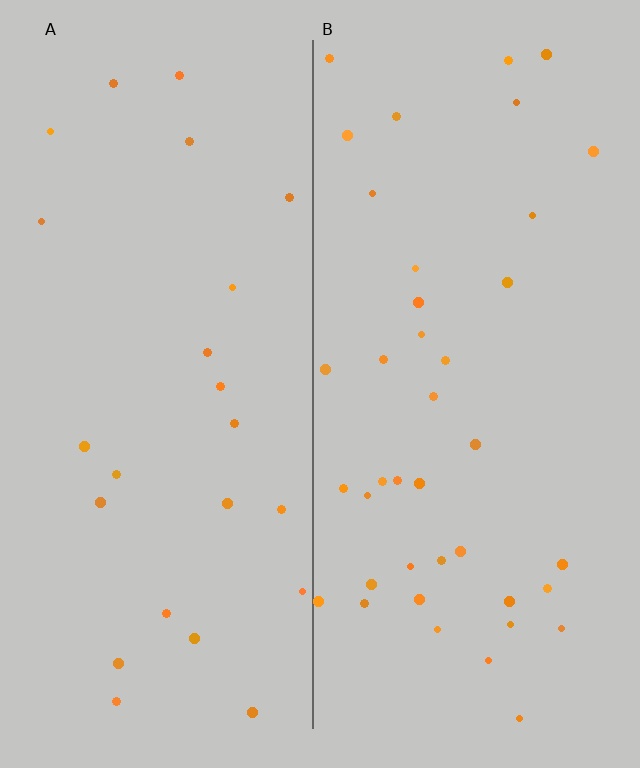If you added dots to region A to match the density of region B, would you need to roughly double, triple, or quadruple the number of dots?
Approximately double.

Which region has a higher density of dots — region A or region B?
B (the right).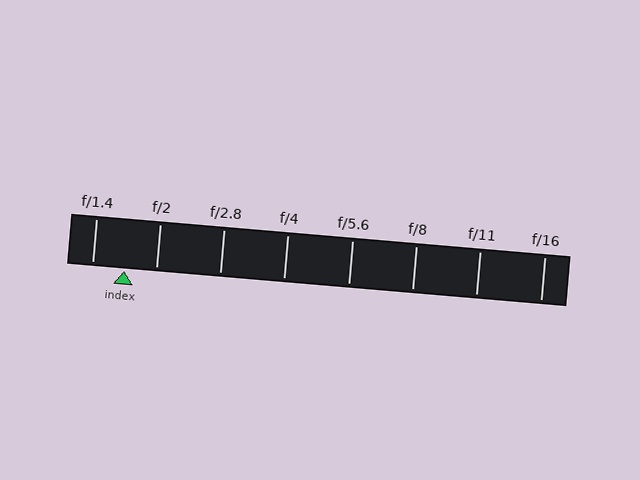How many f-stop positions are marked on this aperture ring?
There are 8 f-stop positions marked.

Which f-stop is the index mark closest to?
The index mark is closest to f/2.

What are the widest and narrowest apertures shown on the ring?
The widest aperture shown is f/1.4 and the narrowest is f/16.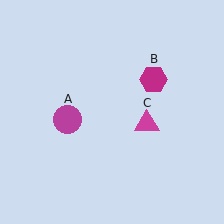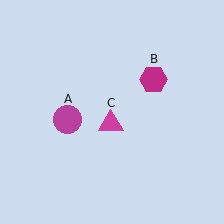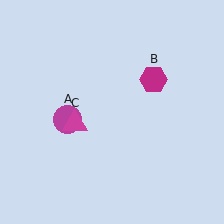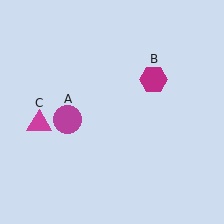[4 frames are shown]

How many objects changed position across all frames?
1 object changed position: magenta triangle (object C).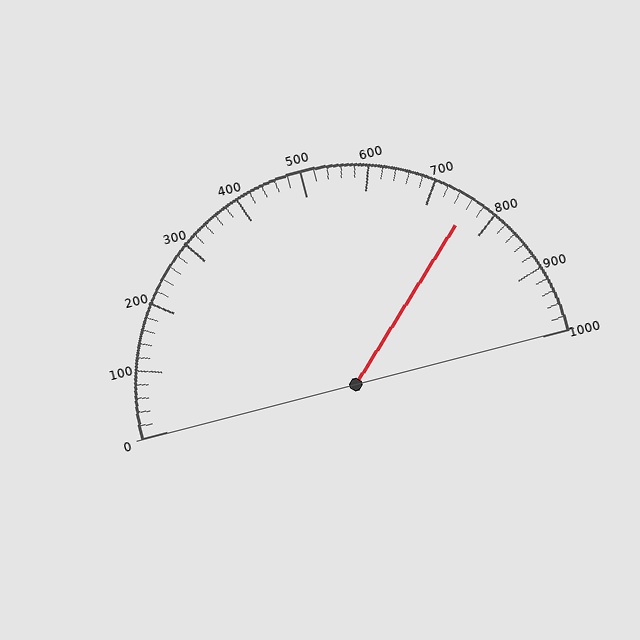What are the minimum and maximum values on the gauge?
The gauge ranges from 0 to 1000.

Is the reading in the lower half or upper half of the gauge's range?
The reading is in the upper half of the range (0 to 1000).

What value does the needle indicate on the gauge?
The needle indicates approximately 760.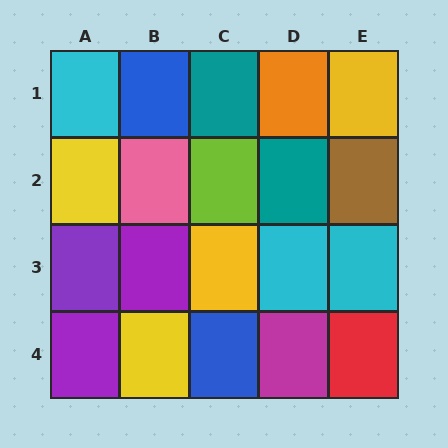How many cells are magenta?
1 cell is magenta.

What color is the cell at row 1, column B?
Blue.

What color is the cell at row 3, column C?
Yellow.